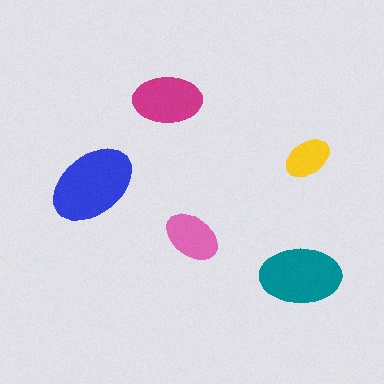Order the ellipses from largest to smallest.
the blue one, the teal one, the magenta one, the pink one, the yellow one.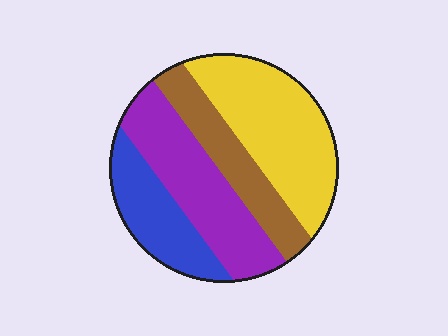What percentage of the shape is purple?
Purple covers 28% of the shape.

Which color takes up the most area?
Yellow, at roughly 35%.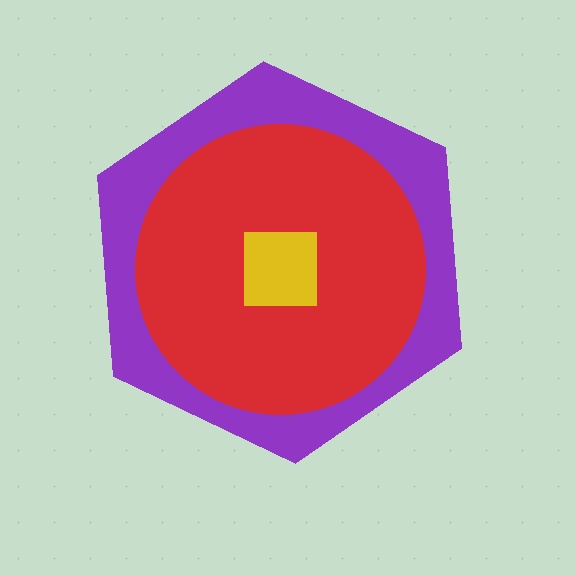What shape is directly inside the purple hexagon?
The red circle.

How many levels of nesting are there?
3.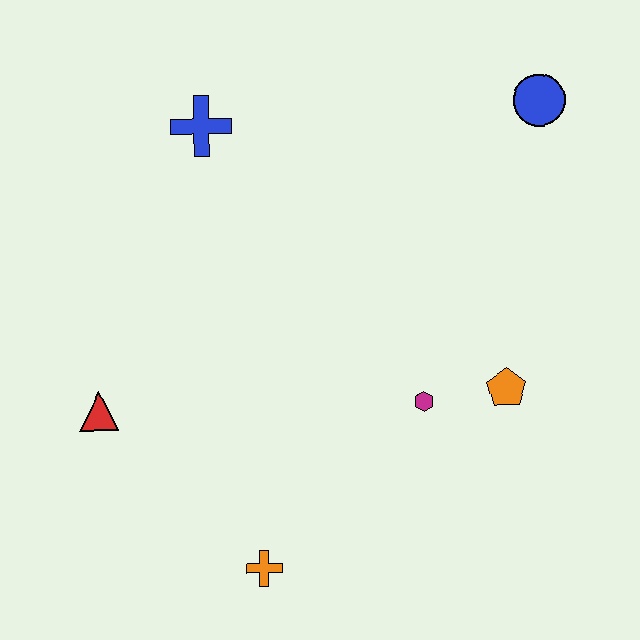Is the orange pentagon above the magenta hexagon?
Yes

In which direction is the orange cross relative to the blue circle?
The orange cross is below the blue circle.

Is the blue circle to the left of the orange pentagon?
No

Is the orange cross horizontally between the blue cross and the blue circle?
Yes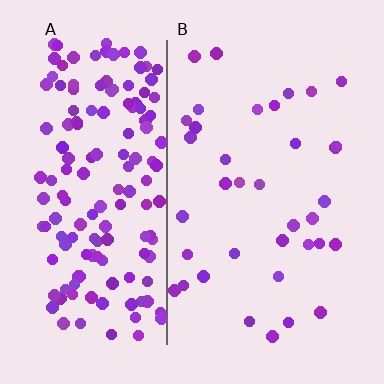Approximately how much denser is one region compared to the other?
Approximately 4.4× — region A over region B.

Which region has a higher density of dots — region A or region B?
A (the left).